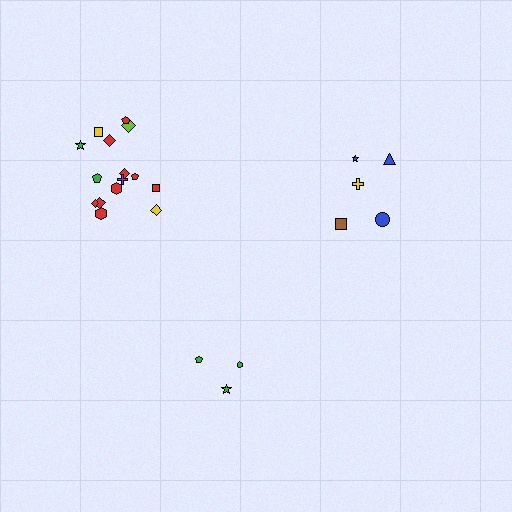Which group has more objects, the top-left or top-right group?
The top-left group.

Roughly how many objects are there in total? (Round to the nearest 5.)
Roughly 25 objects in total.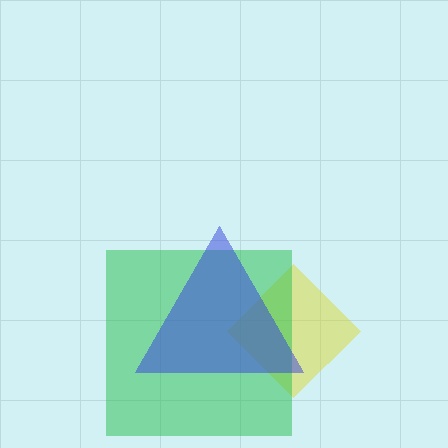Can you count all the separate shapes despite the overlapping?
Yes, there are 3 separate shapes.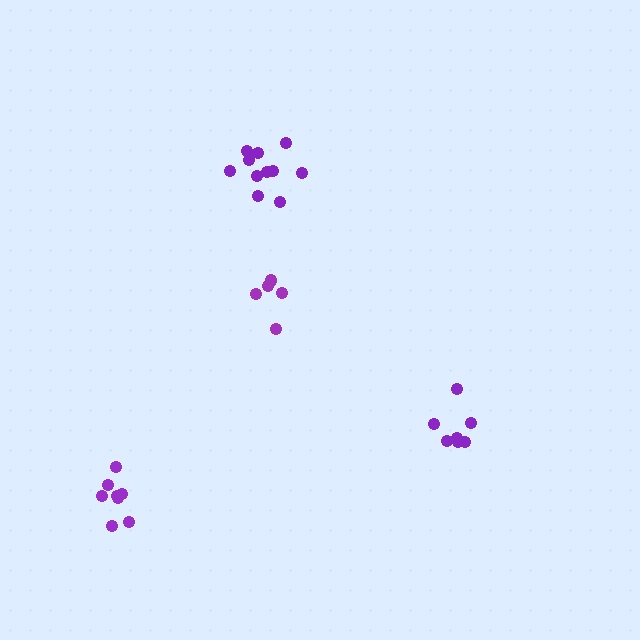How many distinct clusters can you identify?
There are 4 distinct clusters.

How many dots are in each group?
Group 1: 7 dots, Group 2: 11 dots, Group 3: 6 dots, Group 4: 8 dots (32 total).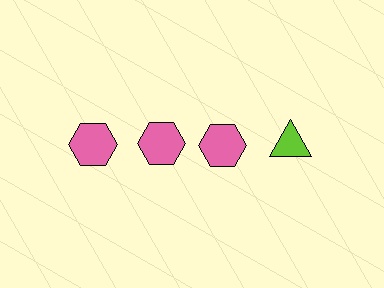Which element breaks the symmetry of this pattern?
The lime triangle in the top row, second from right column breaks the symmetry. All other shapes are pink hexagons.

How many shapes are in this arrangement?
There are 4 shapes arranged in a grid pattern.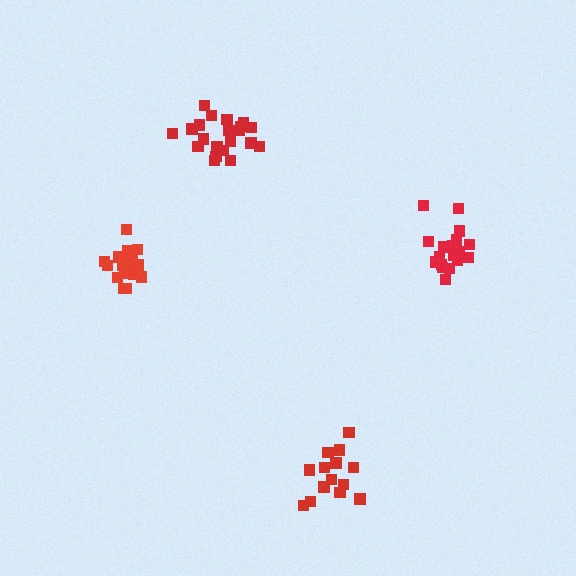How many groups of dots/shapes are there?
There are 4 groups.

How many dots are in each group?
Group 1: 19 dots, Group 2: 15 dots, Group 3: 20 dots, Group 4: 21 dots (75 total).